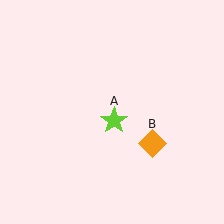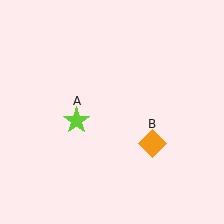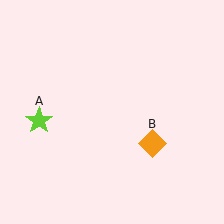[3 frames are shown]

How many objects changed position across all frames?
1 object changed position: lime star (object A).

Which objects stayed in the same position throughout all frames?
Orange diamond (object B) remained stationary.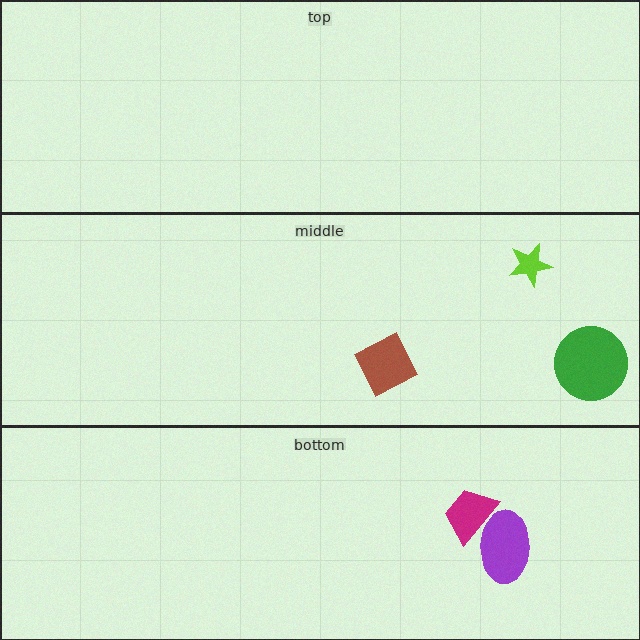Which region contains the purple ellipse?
The bottom region.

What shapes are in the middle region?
The brown square, the lime star, the green circle.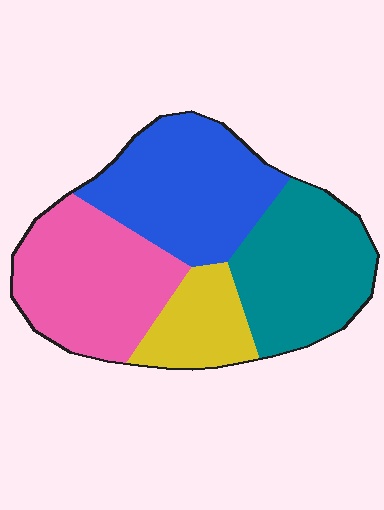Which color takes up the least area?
Yellow, at roughly 15%.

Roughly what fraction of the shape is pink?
Pink covers around 30% of the shape.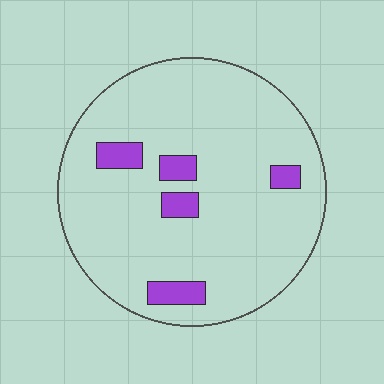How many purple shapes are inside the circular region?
5.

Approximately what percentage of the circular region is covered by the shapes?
Approximately 10%.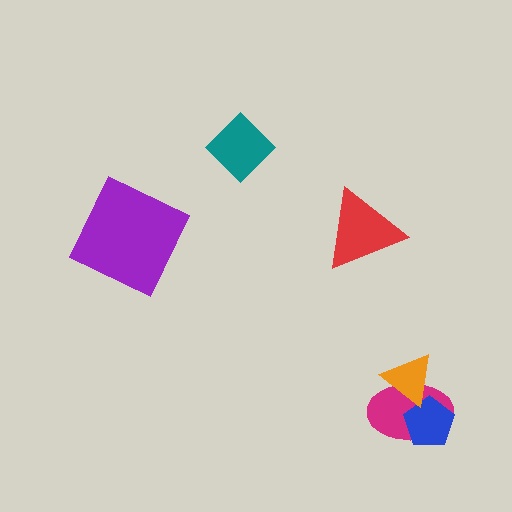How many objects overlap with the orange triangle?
2 objects overlap with the orange triangle.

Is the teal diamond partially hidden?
No, no other shape covers it.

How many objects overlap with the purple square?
0 objects overlap with the purple square.